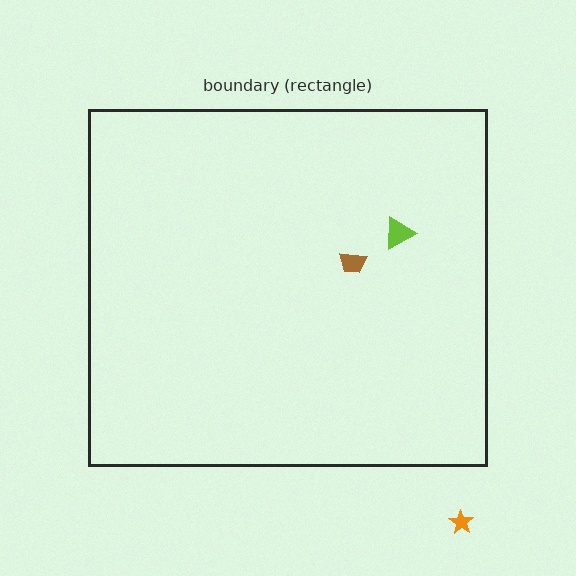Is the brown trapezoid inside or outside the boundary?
Inside.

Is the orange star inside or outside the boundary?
Outside.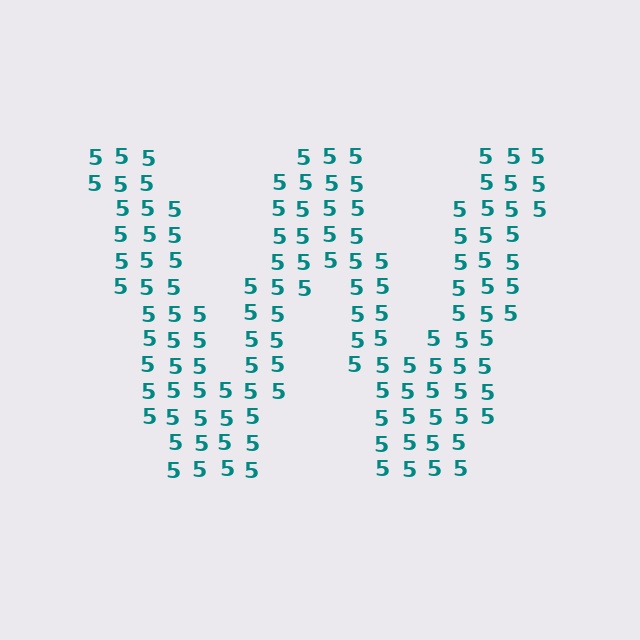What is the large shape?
The large shape is the letter W.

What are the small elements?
The small elements are digit 5's.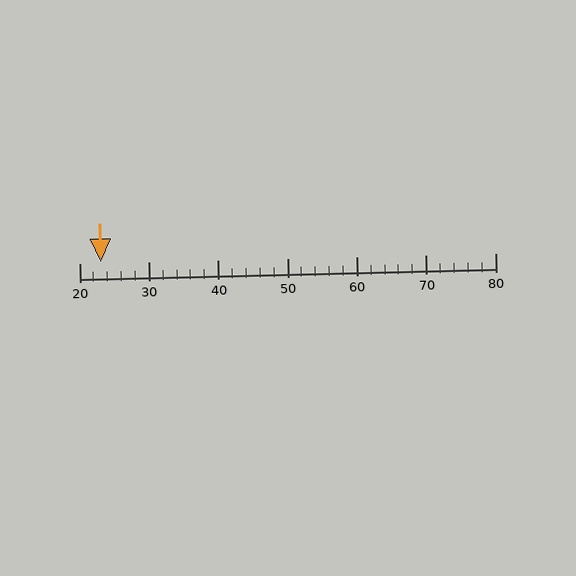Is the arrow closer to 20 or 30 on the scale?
The arrow is closer to 20.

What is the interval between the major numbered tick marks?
The major tick marks are spaced 10 units apart.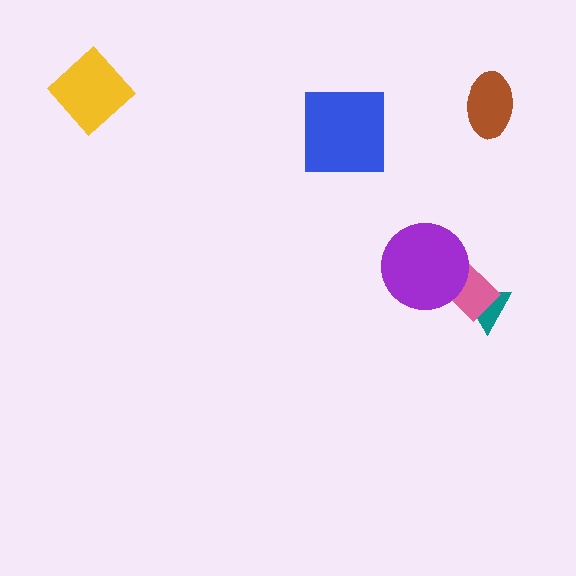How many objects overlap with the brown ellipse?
0 objects overlap with the brown ellipse.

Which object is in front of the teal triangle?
The pink rectangle is in front of the teal triangle.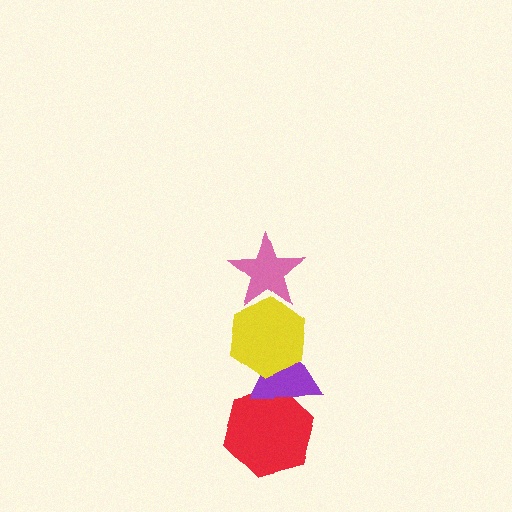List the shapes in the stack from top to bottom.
From top to bottom: the pink star, the yellow hexagon, the purple triangle, the red hexagon.